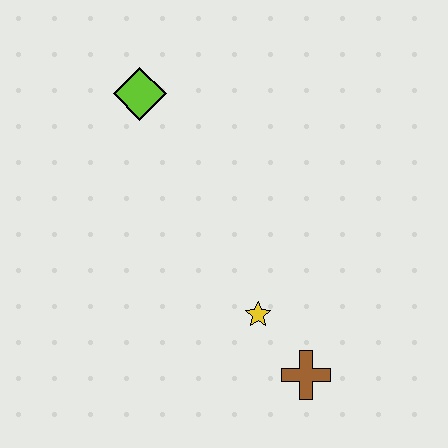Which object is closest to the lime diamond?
The yellow star is closest to the lime diamond.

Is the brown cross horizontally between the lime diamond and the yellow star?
No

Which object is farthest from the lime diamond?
The brown cross is farthest from the lime diamond.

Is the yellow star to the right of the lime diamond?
Yes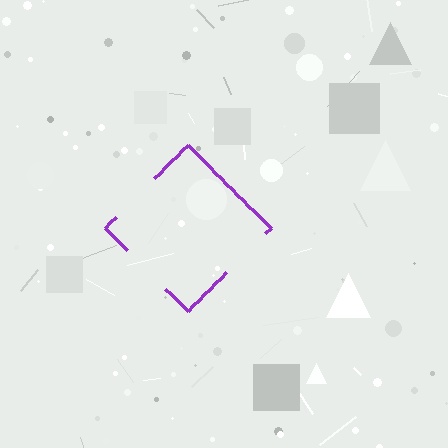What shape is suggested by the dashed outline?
The dashed outline suggests a diamond.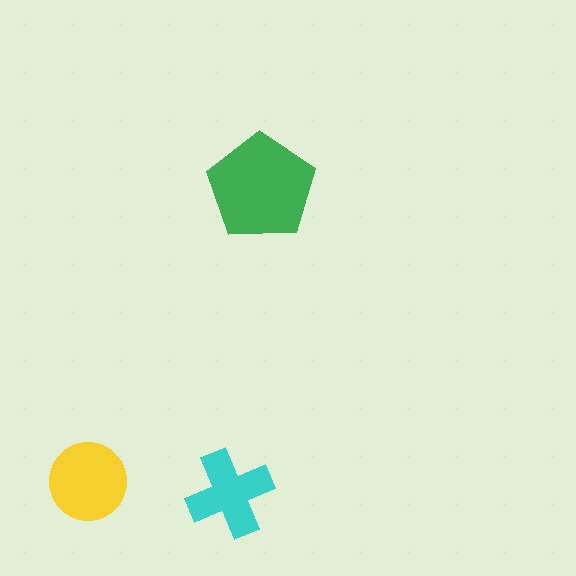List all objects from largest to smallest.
The green pentagon, the yellow circle, the cyan cross.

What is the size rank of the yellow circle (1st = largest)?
2nd.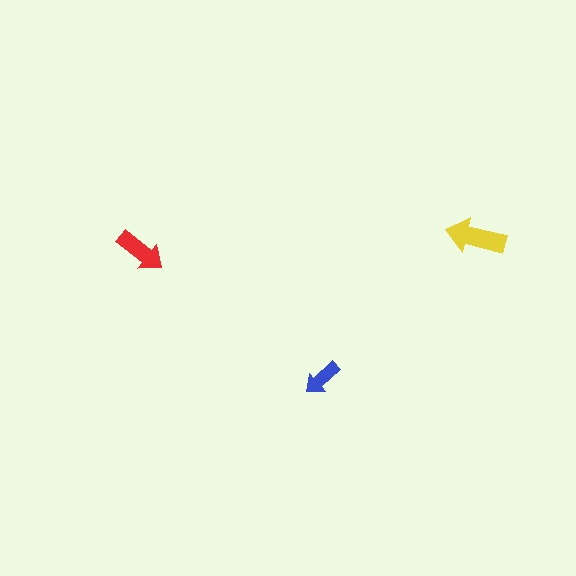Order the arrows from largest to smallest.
the yellow one, the red one, the blue one.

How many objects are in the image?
There are 3 objects in the image.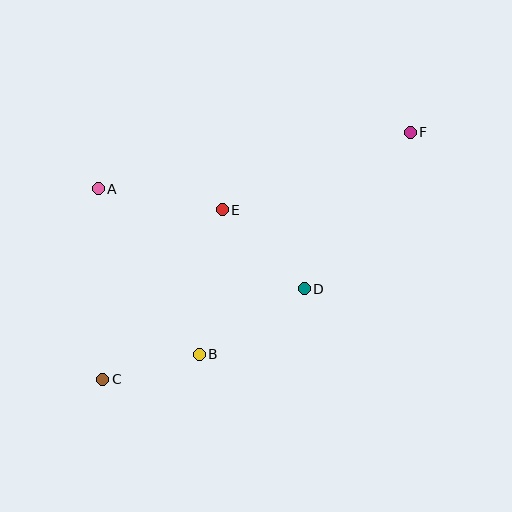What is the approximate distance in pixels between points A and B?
The distance between A and B is approximately 194 pixels.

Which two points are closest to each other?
Points B and C are closest to each other.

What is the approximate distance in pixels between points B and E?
The distance between B and E is approximately 146 pixels.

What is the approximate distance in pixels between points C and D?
The distance between C and D is approximately 221 pixels.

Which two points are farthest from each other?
Points C and F are farthest from each other.